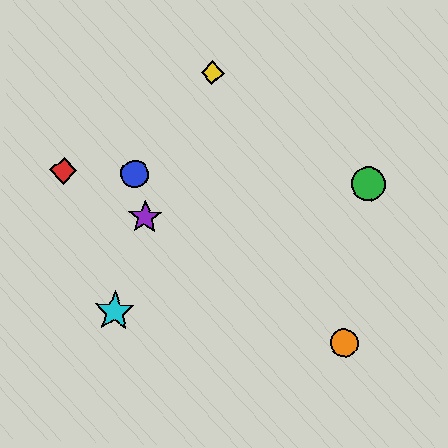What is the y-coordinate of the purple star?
The purple star is at y≈217.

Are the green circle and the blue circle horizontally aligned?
Yes, both are at y≈184.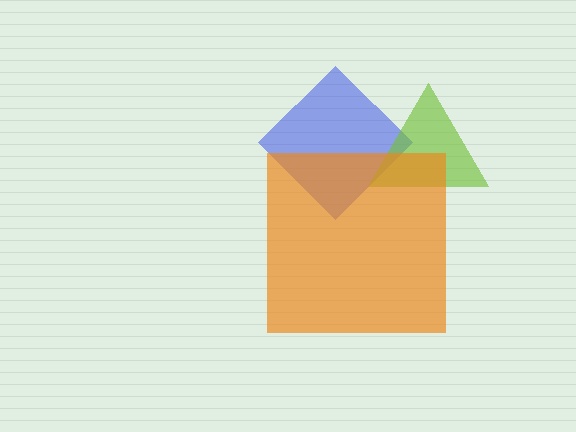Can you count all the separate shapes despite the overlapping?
Yes, there are 3 separate shapes.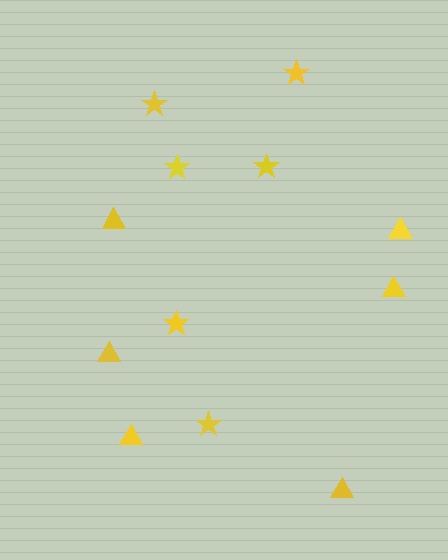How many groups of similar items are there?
There are 2 groups: one group of stars (6) and one group of triangles (6).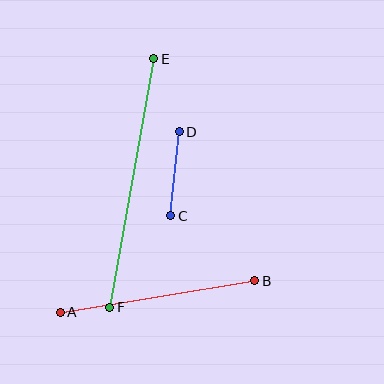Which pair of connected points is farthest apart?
Points E and F are farthest apart.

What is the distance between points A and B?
The distance is approximately 197 pixels.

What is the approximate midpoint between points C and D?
The midpoint is at approximately (175, 174) pixels.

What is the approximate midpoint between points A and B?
The midpoint is at approximately (157, 296) pixels.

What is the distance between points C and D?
The distance is approximately 84 pixels.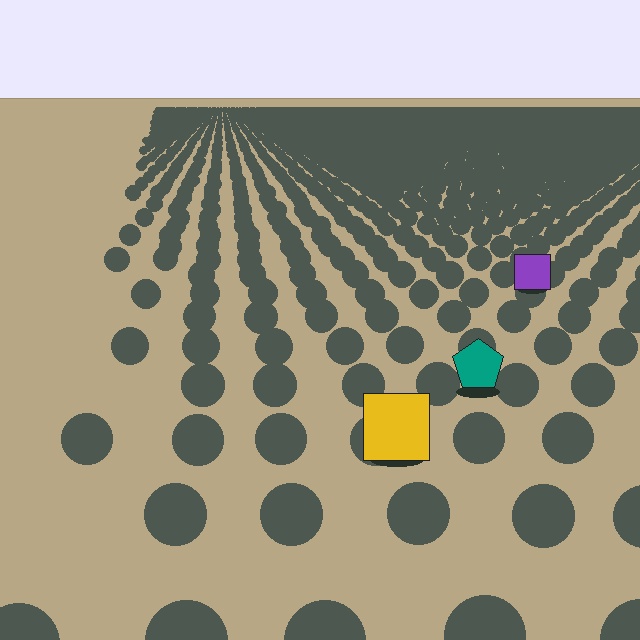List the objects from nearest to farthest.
From nearest to farthest: the yellow square, the teal pentagon, the purple square.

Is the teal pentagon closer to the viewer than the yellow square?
No. The yellow square is closer — you can tell from the texture gradient: the ground texture is coarser near it.